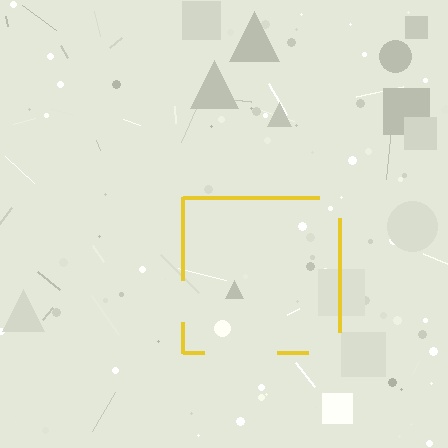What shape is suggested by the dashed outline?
The dashed outline suggests a square.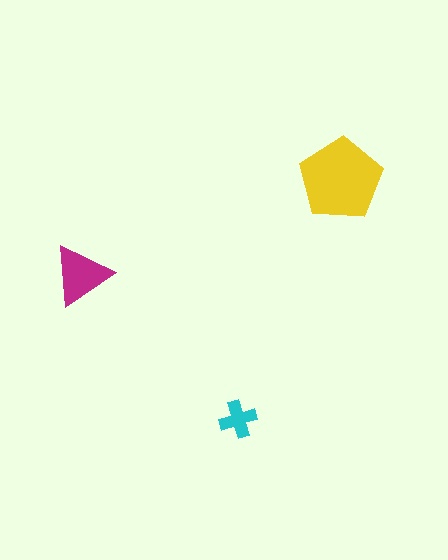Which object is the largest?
The yellow pentagon.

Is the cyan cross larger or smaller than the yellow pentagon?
Smaller.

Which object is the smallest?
The cyan cross.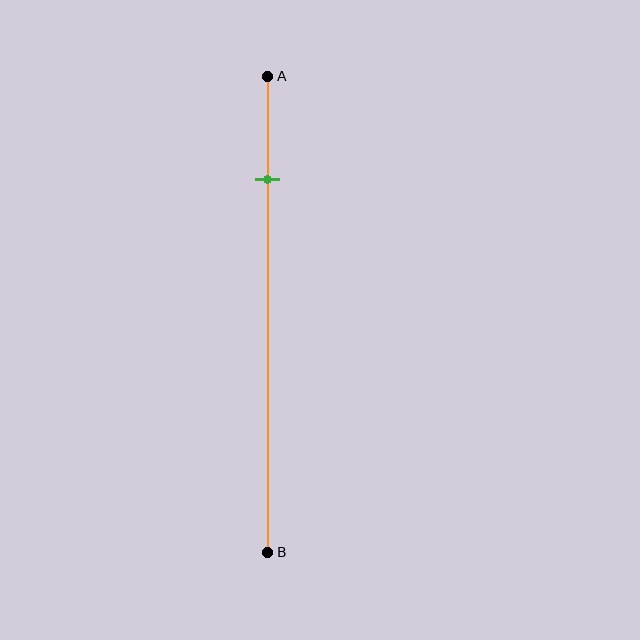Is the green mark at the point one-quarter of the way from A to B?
No, the mark is at about 20% from A, not at the 25% one-quarter point.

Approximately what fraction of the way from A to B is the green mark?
The green mark is approximately 20% of the way from A to B.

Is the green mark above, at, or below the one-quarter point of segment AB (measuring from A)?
The green mark is above the one-quarter point of segment AB.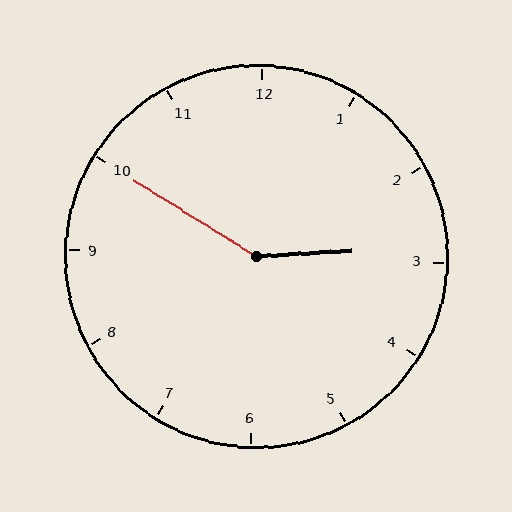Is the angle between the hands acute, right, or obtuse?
It is obtuse.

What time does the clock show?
2:50.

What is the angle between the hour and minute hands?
Approximately 145 degrees.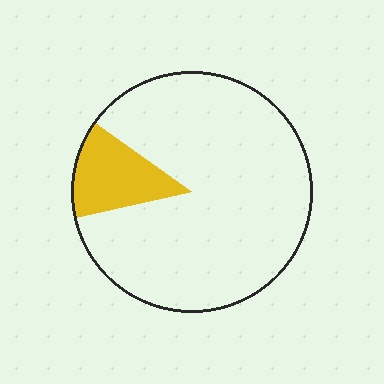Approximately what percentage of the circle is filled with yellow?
Approximately 15%.